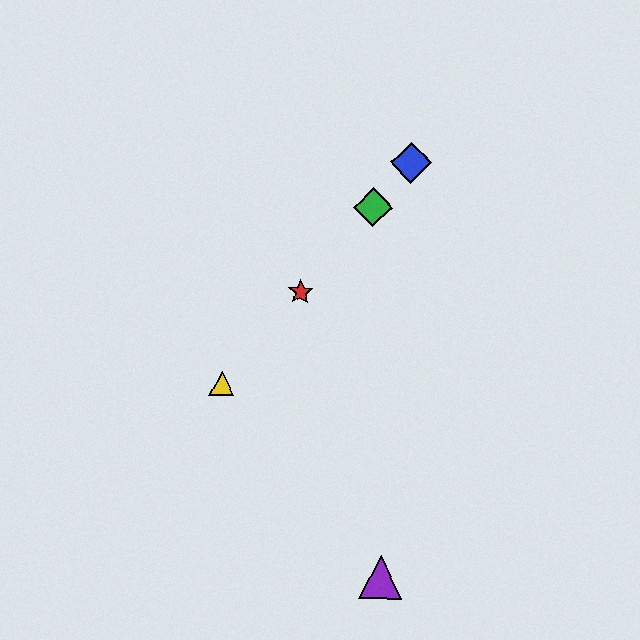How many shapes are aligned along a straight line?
4 shapes (the red star, the blue diamond, the green diamond, the yellow triangle) are aligned along a straight line.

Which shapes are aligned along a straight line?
The red star, the blue diamond, the green diamond, the yellow triangle are aligned along a straight line.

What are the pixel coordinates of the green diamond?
The green diamond is at (373, 207).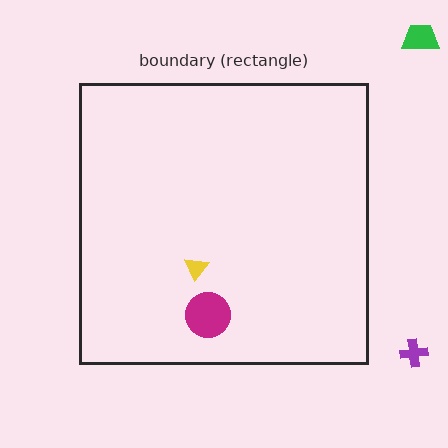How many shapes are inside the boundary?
2 inside, 2 outside.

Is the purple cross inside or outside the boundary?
Outside.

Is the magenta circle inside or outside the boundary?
Inside.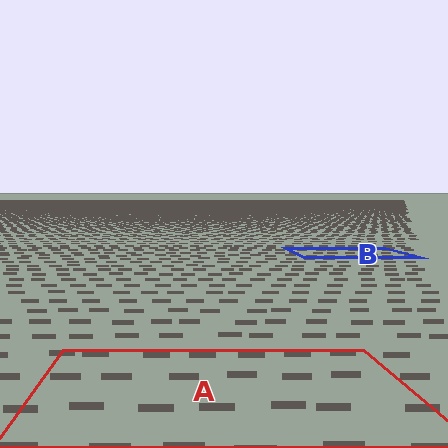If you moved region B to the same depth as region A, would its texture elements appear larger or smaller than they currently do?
They would appear larger. At a closer depth, the same texture elements are projected at a bigger on-screen size.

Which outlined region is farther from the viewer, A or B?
Region B is farther from the viewer — the texture elements inside it appear smaller and more densely packed.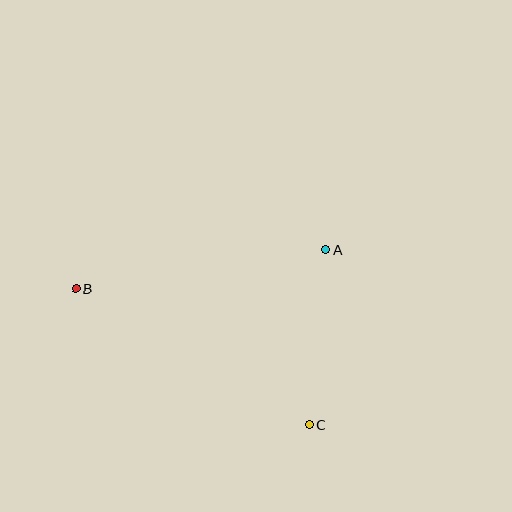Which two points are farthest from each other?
Points B and C are farthest from each other.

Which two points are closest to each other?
Points A and C are closest to each other.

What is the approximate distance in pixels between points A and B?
The distance between A and B is approximately 253 pixels.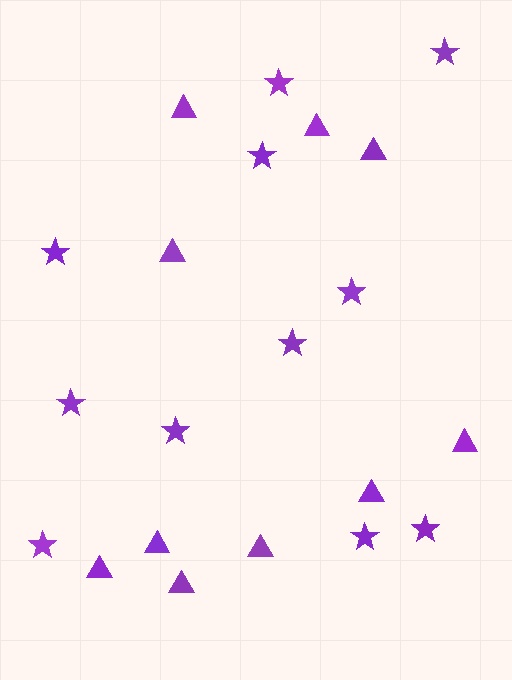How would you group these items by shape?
There are 2 groups: one group of triangles (10) and one group of stars (11).